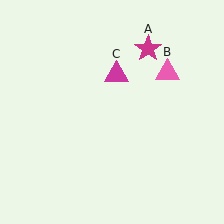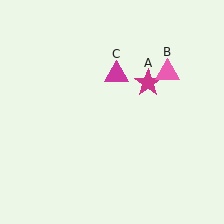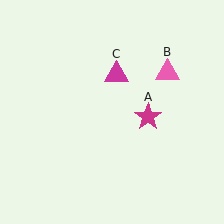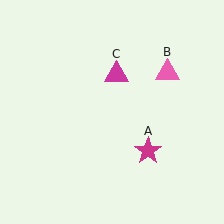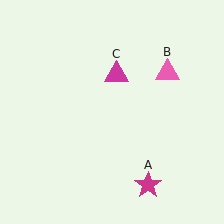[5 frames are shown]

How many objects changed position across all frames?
1 object changed position: magenta star (object A).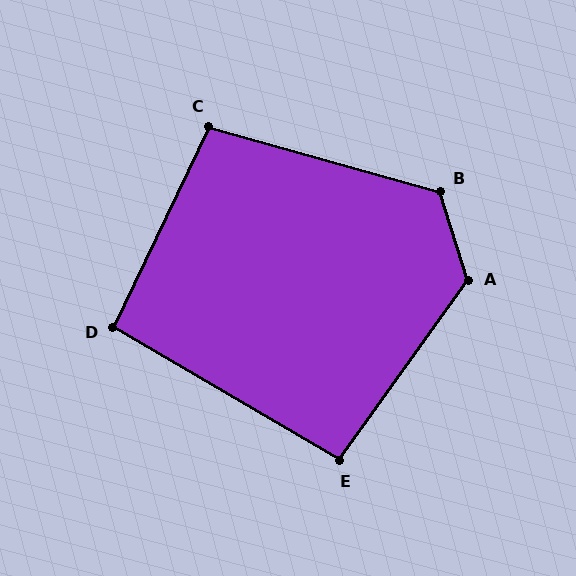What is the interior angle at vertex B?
Approximately 123 degrees (obtuse).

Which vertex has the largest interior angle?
A, at approximately 127 degrees.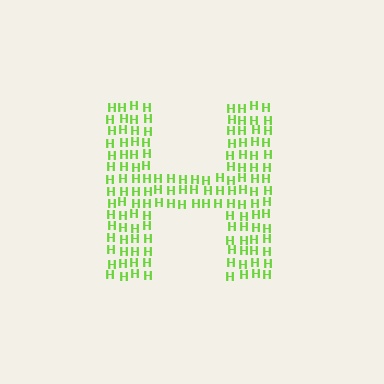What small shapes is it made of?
It is made of small letter H's.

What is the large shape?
The large shape is the letter H.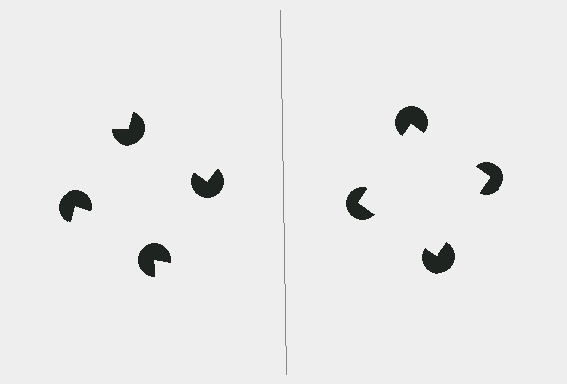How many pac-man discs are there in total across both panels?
8 — 4 on each side.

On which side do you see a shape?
An illusory square appears on the right side. On the left side the wedge cuts are rotated, so no coherent shape forms.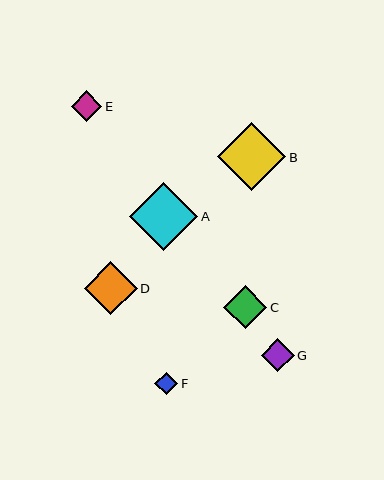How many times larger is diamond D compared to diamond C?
Diamond D is approximately 1.2 times the size of diamond C.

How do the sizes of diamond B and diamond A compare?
Diamond B and diamond A are approximately the same size.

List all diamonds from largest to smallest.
From largest to smallest: B, A, D, C, G, E, F.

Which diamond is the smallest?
Diamond F is the smallest with a size of approximately 23 pixels.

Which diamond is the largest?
Diamond B is the largest with a size of approximately 68 pixels.